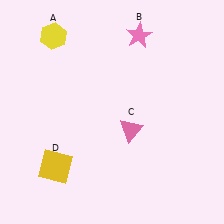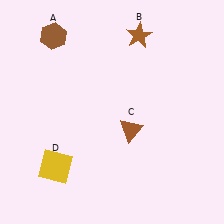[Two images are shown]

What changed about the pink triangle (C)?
In Image 1, C is pink. In Image 2, it changed to brown.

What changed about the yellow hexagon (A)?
In Image 1, A is yellow. In Image 2, it changed to brown.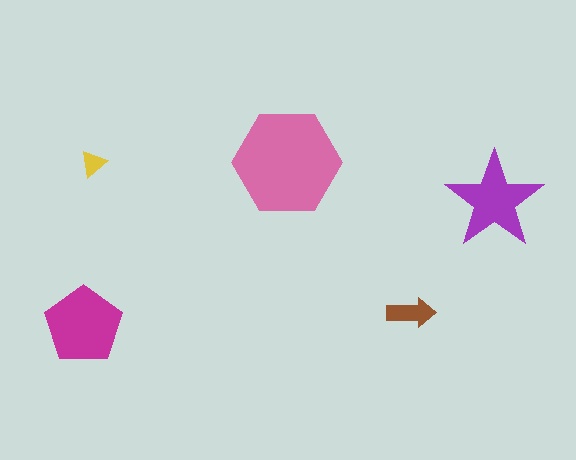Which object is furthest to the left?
The magenta pentagon is leftmost.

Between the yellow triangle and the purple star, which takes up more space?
The purple star.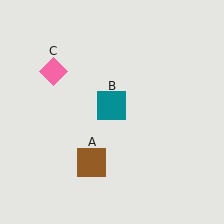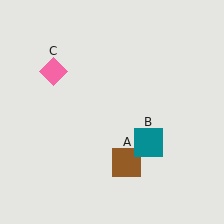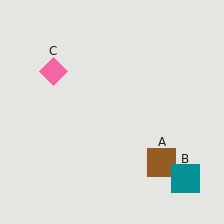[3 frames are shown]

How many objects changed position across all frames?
2 objects changed position: brown square (object A), teal square (object B).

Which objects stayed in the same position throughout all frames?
Pink diamond (object C) remained stationary.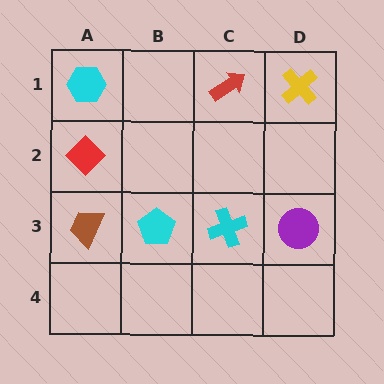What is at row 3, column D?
A purple circle.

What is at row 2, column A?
A red diamond.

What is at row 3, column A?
A brown trapezoid.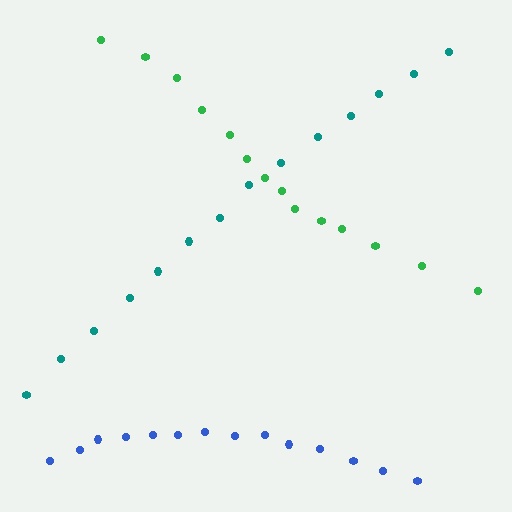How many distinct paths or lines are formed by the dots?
There are 3 distinct paths.